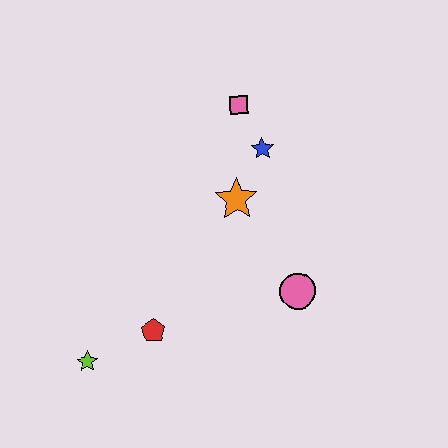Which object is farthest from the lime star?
The pink square is farthest from the lime star.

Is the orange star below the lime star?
No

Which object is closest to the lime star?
The red pentagon is closest to the lime star.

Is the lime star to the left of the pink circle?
Yes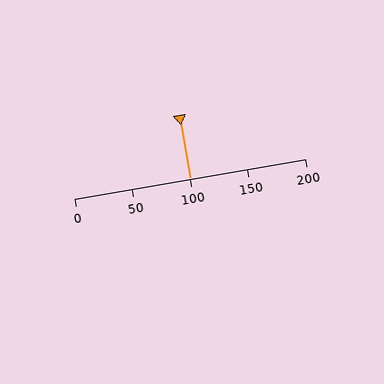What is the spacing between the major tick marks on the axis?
The major ticks are spaced 50 apart.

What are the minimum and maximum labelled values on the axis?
The axis runs from 0 to 200.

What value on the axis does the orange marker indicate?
The marker indicates approximately 100.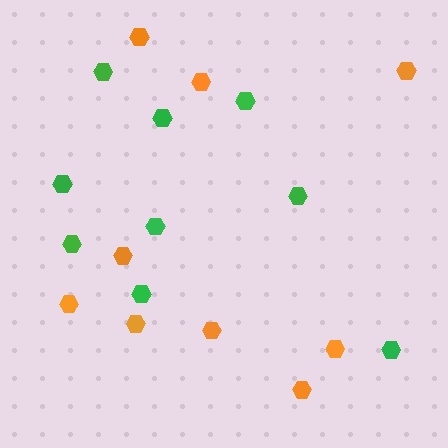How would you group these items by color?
There are 2 groups: one group of green hexagons (9) and one group of orange hexagons (9).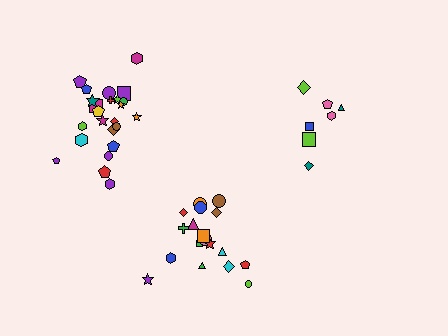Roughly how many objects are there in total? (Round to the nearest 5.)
Roughly 50 objects in total.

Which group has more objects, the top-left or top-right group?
The top-left group.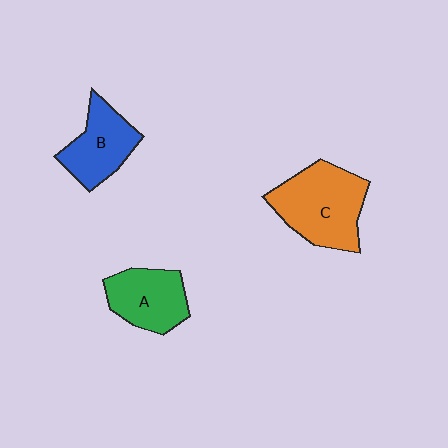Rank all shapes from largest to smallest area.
From largest to smallest: C (orange), A (green), B (blue).